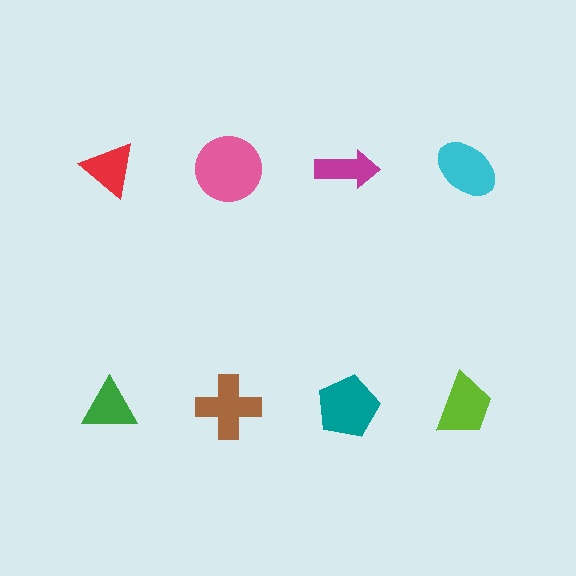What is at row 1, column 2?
A pink circle.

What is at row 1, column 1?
A red triangle.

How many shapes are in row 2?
4 shapes.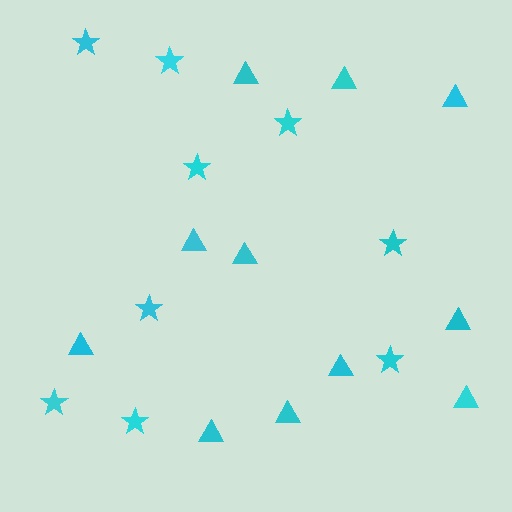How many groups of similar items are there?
There are 2 groups: one group of stars (9) and one group of triangles (11).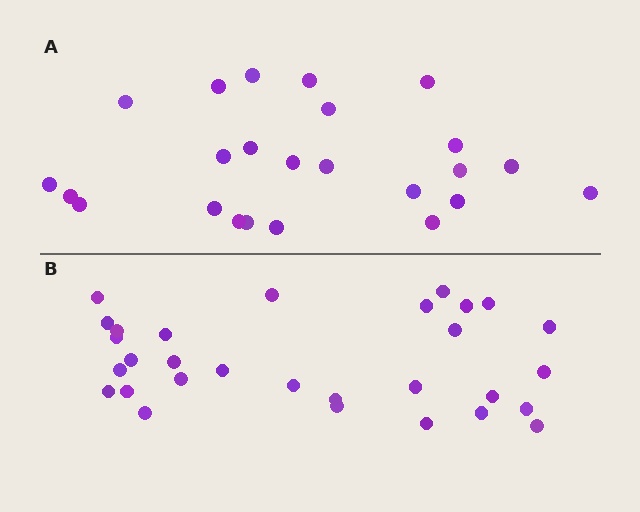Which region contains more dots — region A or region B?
Region B (the bottom region) has more dots.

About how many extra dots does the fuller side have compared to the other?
Region B has about 6 more dots than region A.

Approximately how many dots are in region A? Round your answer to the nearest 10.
About 20 dots. (The exact count is 24, which rounds to 20.)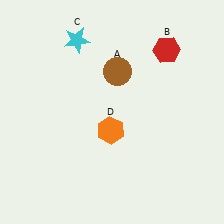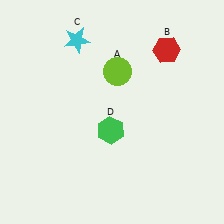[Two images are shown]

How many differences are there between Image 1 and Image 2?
There are 2 differences between the two images.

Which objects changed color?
A changed from brown to lime. D changed from orange to green.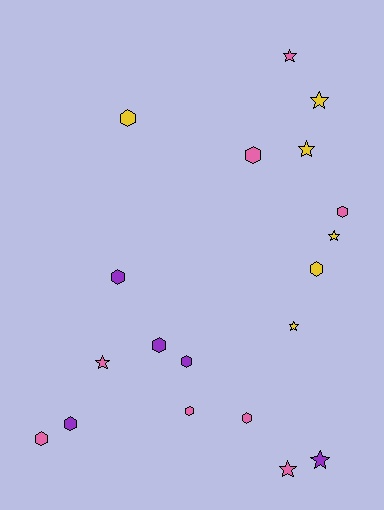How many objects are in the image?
There are 19 objects.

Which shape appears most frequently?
Hexagon, with 11 objects.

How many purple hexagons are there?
There are 4 purple hexagons.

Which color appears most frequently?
Pink, with 8 objects.